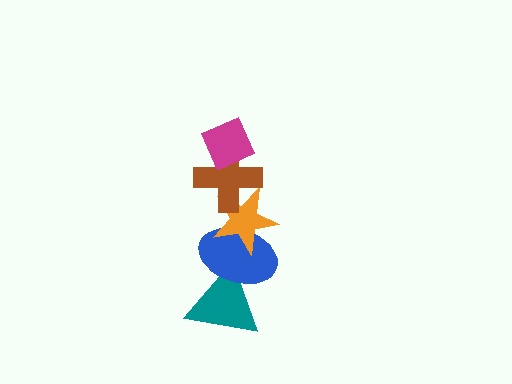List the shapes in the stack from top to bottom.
From top to bottom: the magenta diamond, the brown cross, the orange star, the blue ellipse, the teal triangle.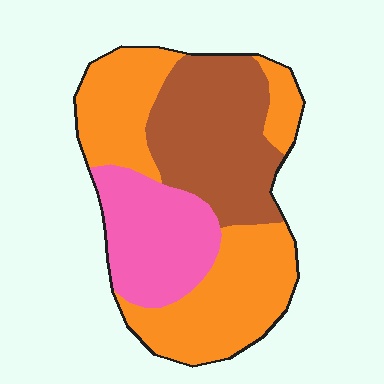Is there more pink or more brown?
Brown.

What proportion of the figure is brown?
Brown covers around 30% of the figure.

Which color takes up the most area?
Orange, at roughly 45%.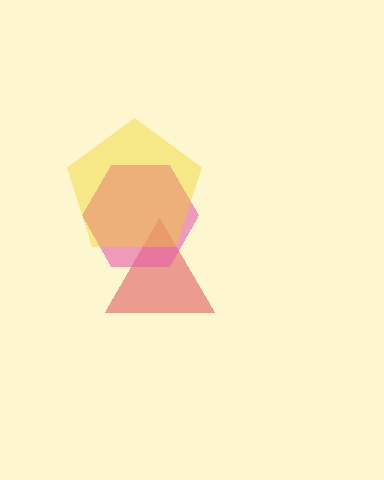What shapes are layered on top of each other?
The layered shapes are: a red triangle, a pink hexagon, a yellow pentagon.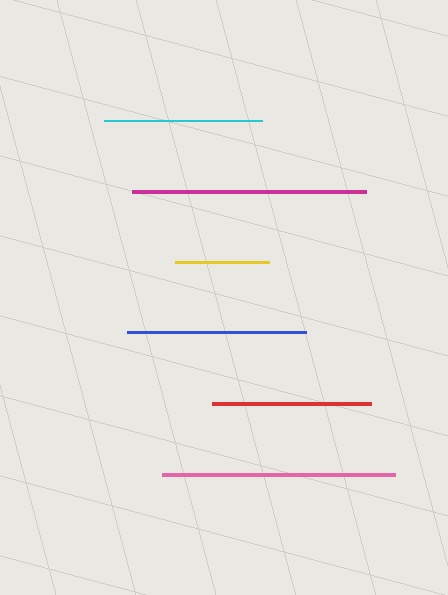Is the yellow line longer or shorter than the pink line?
The pink line is longer than the yellow line.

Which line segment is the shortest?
The yellow line is the shortest at approximately 94 pixels.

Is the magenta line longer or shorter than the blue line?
The magenta line is longer than the blue line.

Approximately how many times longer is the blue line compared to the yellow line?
The blue line is approximately 1.9 times the length of the yellow line.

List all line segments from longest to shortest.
From longest to shortest: magenta, pink, blue, red, cyan, yellow.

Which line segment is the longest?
The magenta line is the longest at approximately 234 pixels.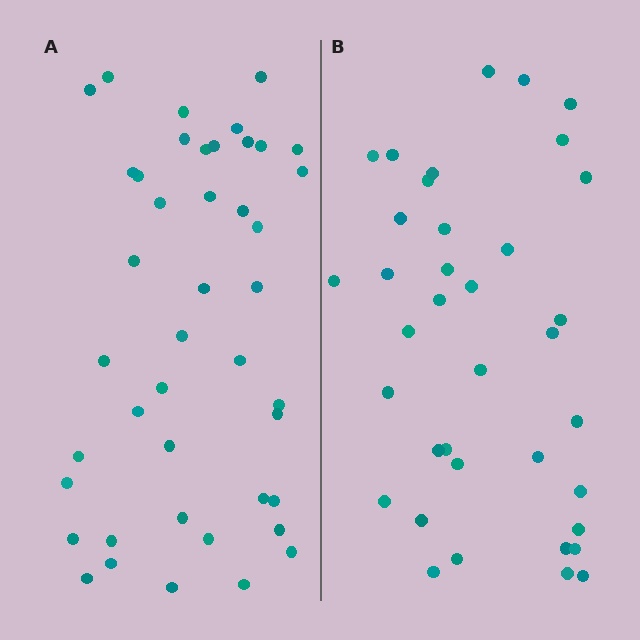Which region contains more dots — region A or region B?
Region A (the left region) has more dots.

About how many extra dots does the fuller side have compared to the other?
Region A has about 6 more dots than region B.